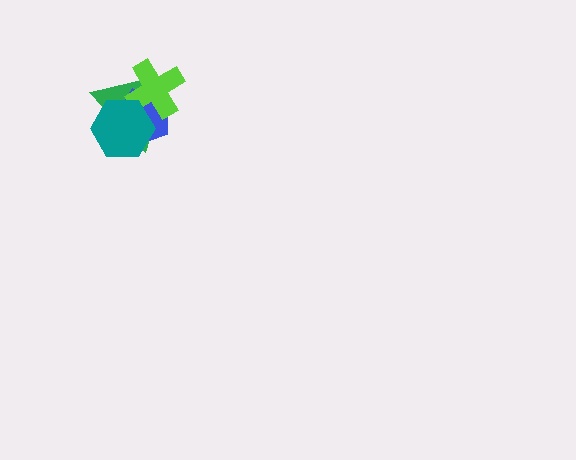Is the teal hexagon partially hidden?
No, no other shape covers it.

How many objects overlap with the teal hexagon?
3 objects overlap with the teal hexagon.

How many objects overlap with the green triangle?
3 objects overlap with the green triangle.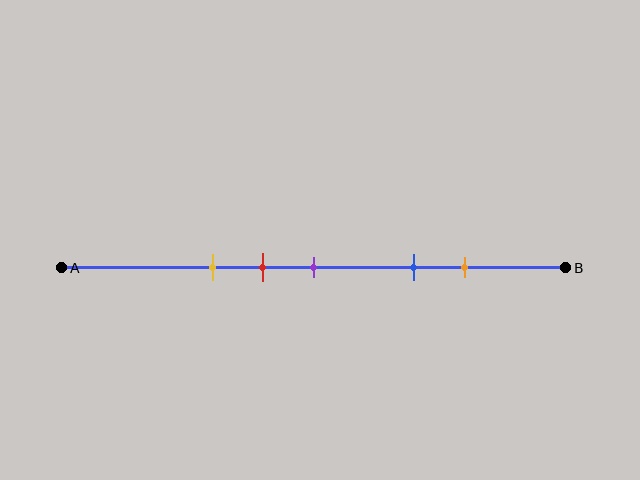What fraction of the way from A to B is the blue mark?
The blue mark is approximately 70% (0.7) of the way from A to B.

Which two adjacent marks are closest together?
The red and purple marks are the closest adjacent pair.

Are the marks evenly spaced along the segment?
No, the marks are not evenly spaced.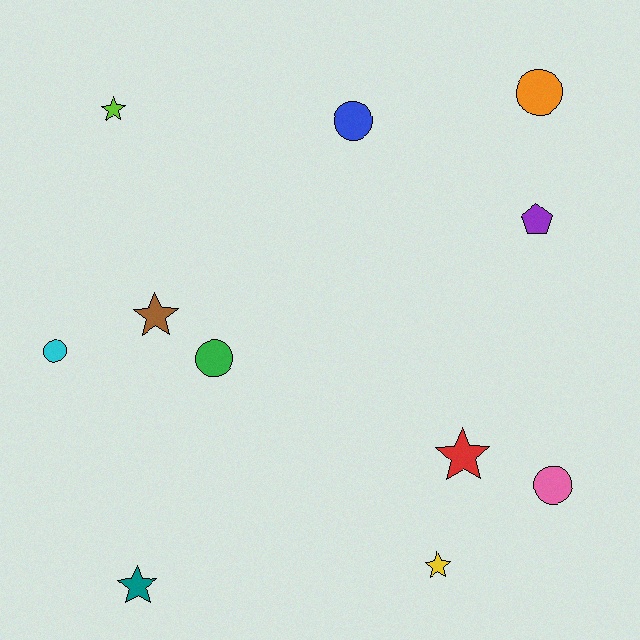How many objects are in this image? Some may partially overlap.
There are 11 objects.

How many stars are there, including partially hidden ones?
There are 5 stars.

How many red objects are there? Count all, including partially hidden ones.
There is 1 red object.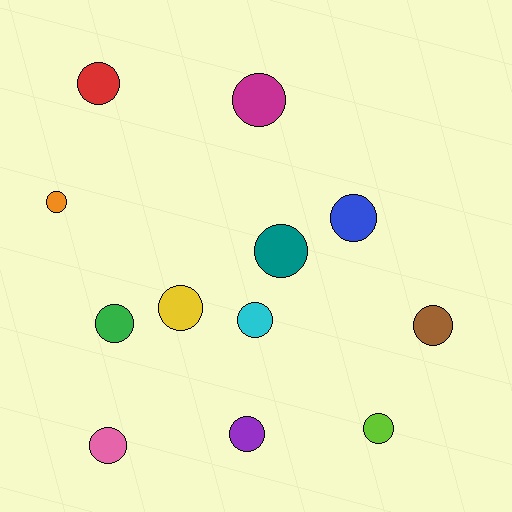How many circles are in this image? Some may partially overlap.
There are 12 circles.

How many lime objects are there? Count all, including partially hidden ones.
There is 1 lime object.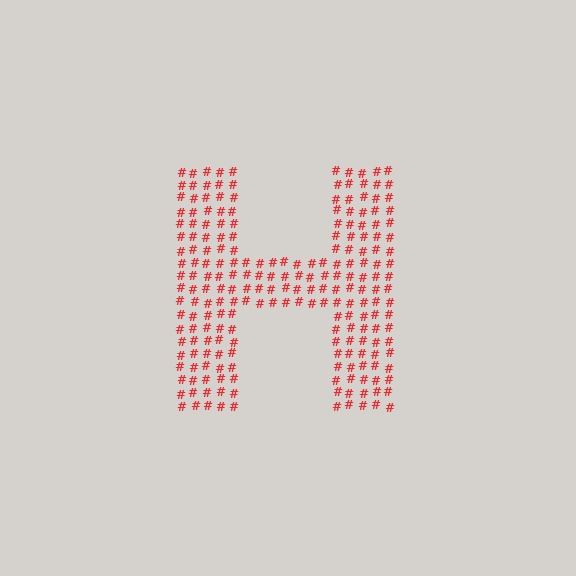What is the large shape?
The large shape is the letter H.